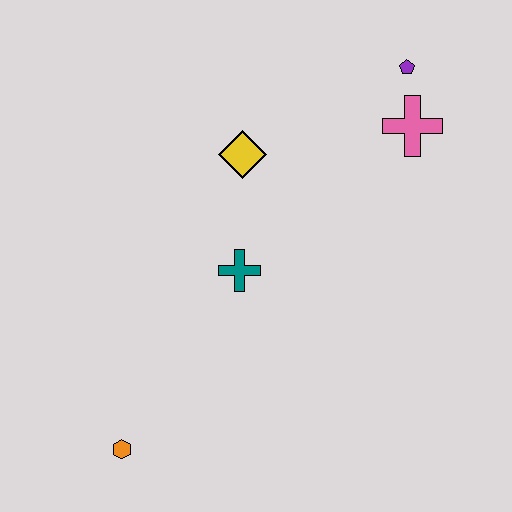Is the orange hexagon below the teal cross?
Yes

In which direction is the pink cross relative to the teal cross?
The pink cross is to the right of the teal cross.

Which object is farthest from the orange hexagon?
The purple pentagon is farthest from the orange hexagon.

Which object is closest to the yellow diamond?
The teal cross is closest to the yellow diamond.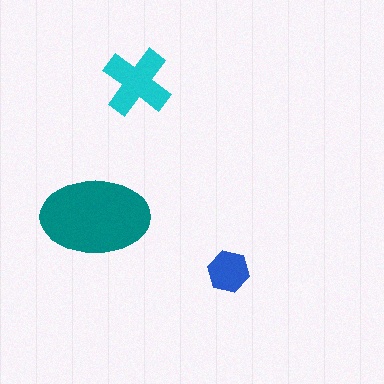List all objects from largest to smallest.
The teal ellipse, the cyan cross, the blue hexagon.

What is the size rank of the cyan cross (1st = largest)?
2nd.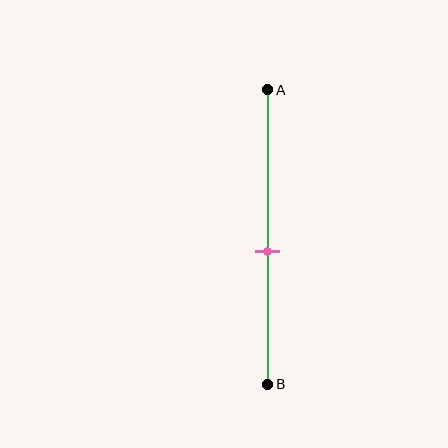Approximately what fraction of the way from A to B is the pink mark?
The pink mark is approximately 55% of the way from A to B.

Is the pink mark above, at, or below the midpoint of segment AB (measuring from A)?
The pink mark is below the midpoint of segment AB.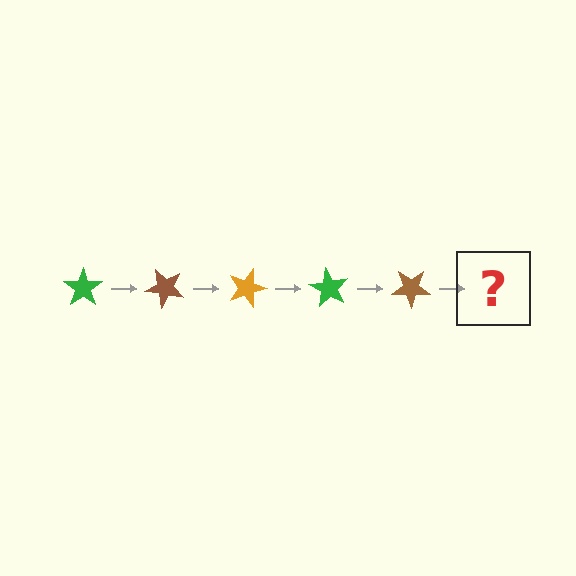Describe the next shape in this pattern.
It should be an orange star, rotated 225 degrees from the start.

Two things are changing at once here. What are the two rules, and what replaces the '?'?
The two rules are that it rotates 45 degrees each step and the color cycles through green, brown, and orange. The '?' should be an orange star, rotated 225 degrees from the start.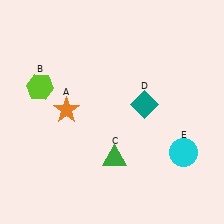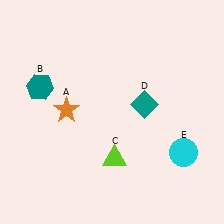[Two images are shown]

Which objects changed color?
B changed from lime to teal. C changed from green to lime.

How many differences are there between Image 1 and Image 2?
There are 2 differences between the two images.